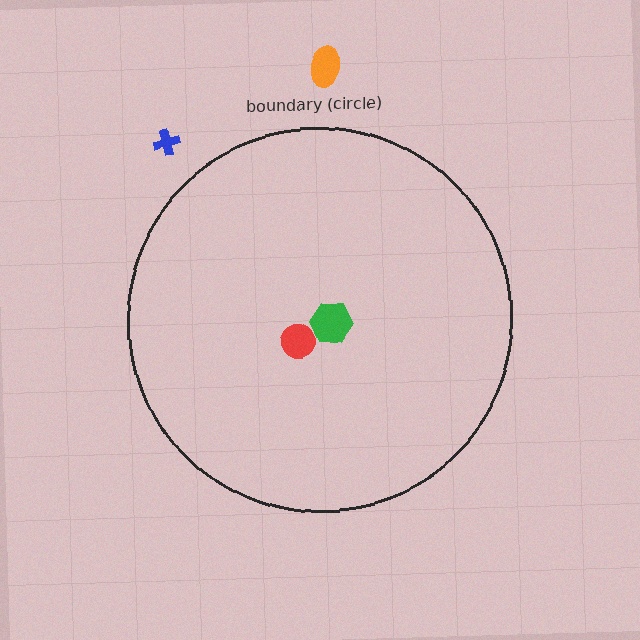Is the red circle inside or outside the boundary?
Inside.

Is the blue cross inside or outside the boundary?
Outside.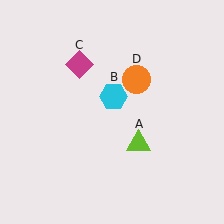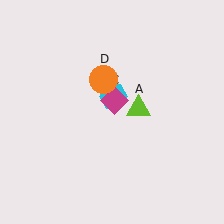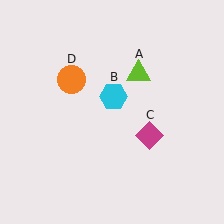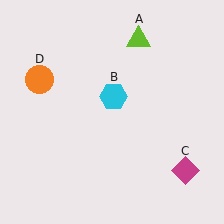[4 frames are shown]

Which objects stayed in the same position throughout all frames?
Cyan hexagon (object B) remained stationary.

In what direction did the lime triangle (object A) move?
The lime triangle (object A) moved up.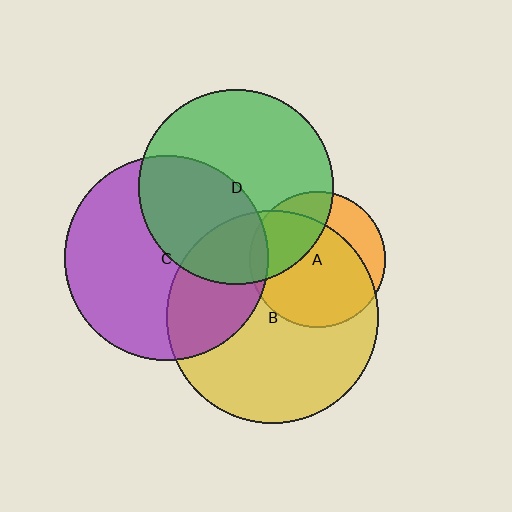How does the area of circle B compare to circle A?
Approximately 2.4 times.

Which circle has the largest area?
Circle B (yellow).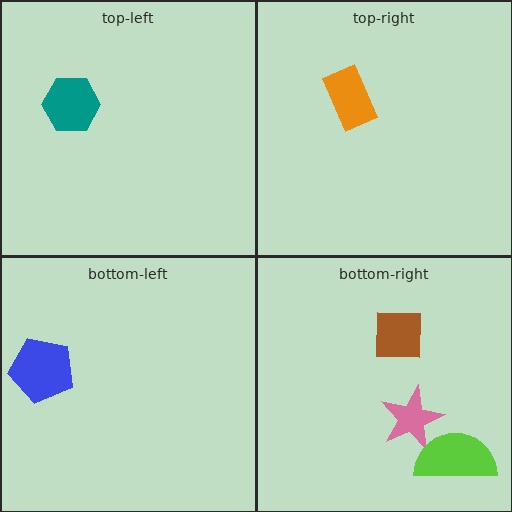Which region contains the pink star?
The bottom-right region.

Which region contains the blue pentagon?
The bottom-left region.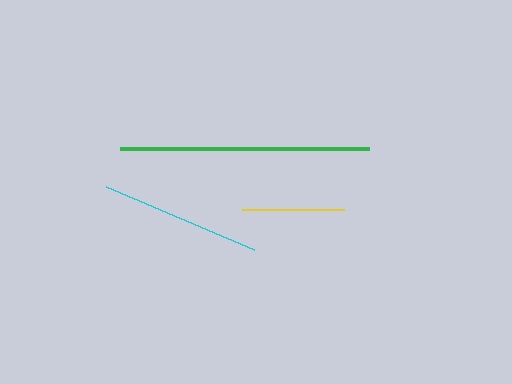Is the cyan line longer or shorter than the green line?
The green line is longer than the cyan line.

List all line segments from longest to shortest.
From longest to shortest: green, cyan, yellow.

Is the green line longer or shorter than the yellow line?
The green line is longer than the yellow line.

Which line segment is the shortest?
The yellow line is the shortest at approximately 102 pixels.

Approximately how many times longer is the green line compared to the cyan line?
The green line is approximately 1.5 times the length of the cyan line.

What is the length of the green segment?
The green segment is approximately 249 pixels long.